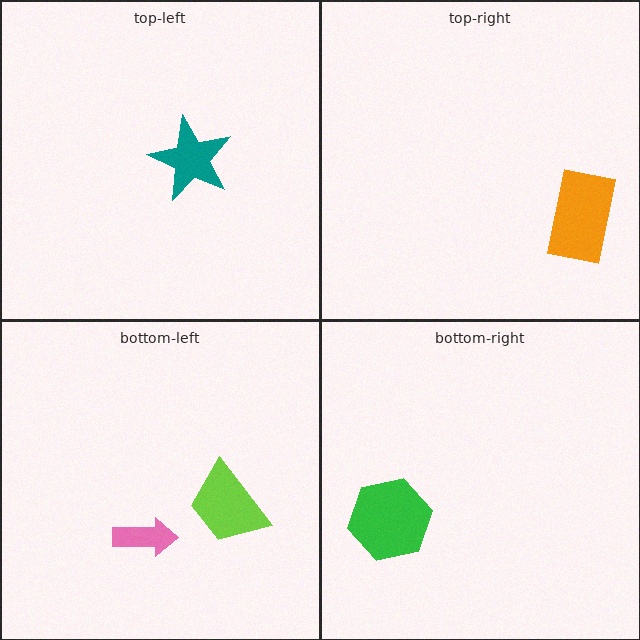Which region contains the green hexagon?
The bottom-right region.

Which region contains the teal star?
The top-left region.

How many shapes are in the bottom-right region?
1.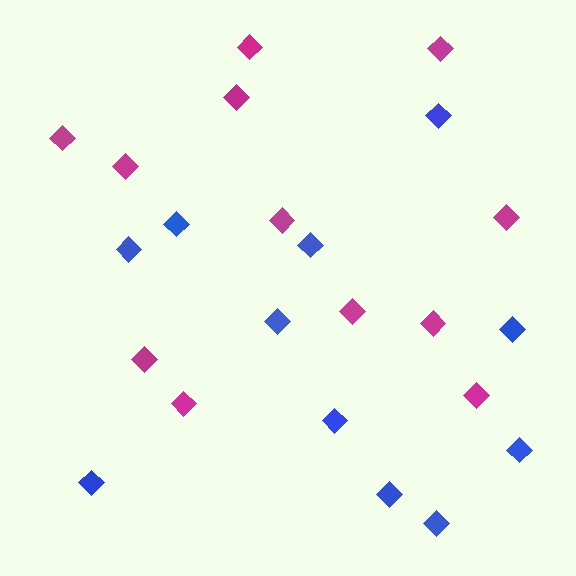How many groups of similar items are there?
There are 2 groups: one group of blue diamonds (11) and one group of magenta diamonds (12).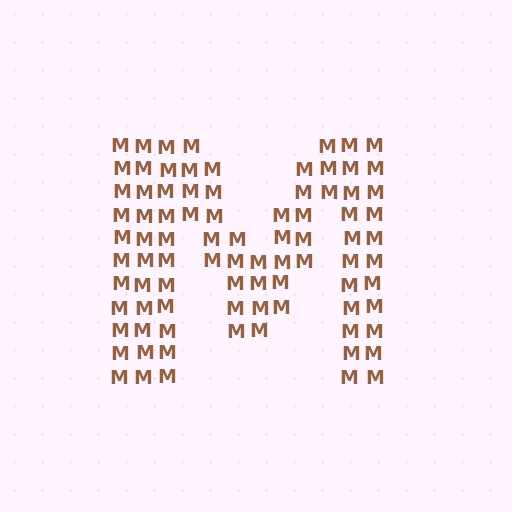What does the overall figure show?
The overall figure shows the letter M.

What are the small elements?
The small elements are letter M's.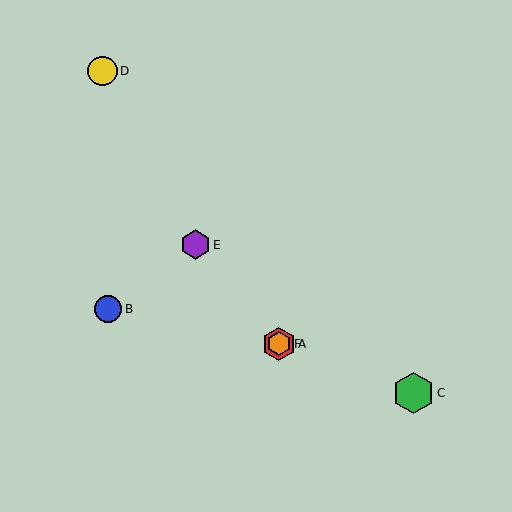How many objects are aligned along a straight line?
3 objects (A, E, F) are aligned along a straight line.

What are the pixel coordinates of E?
Object E is at (196, 245).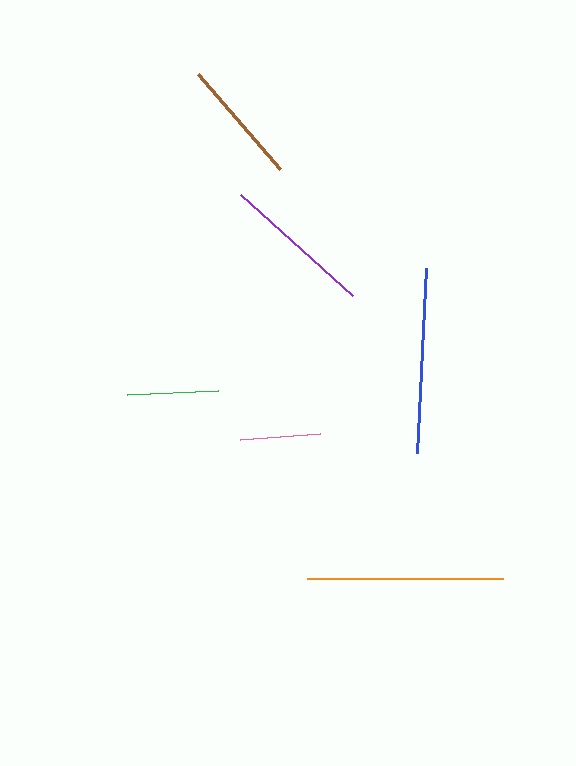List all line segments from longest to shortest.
From longest to shortest: orange, blue, purple, brown, green, pink.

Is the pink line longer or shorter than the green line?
The green line is longer than the pink line.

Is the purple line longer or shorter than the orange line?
The orange line is longer than the purple line.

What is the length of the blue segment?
The blue segment is approximately 185 pixels long.